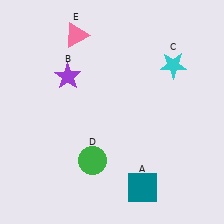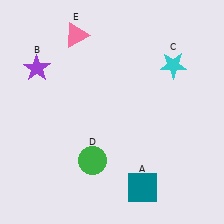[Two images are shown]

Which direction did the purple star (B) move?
The purple star (B) moved left.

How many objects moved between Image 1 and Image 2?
1 object moved between the two images.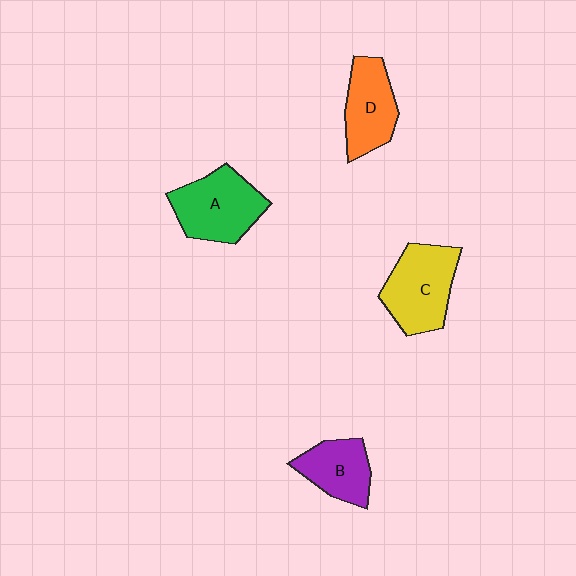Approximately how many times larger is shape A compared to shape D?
Approximately 1.2 times.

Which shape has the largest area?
Shape C (yellow).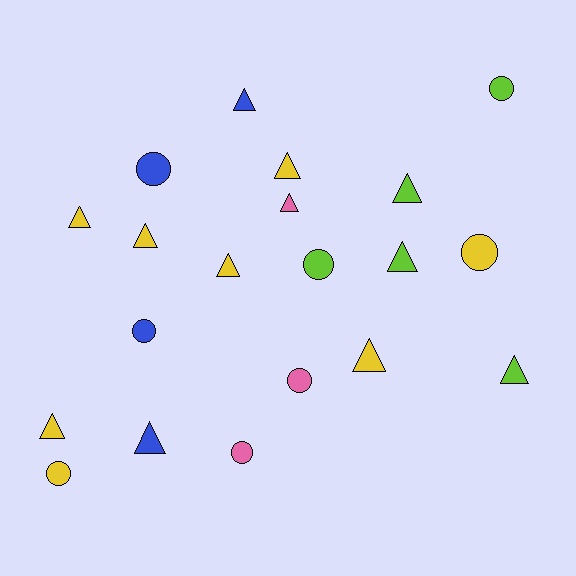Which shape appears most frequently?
Triangle, with 12 objects.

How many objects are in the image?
There are 20 objects.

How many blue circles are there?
There are 2 blue circles.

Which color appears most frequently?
Yellow, with 8 objects.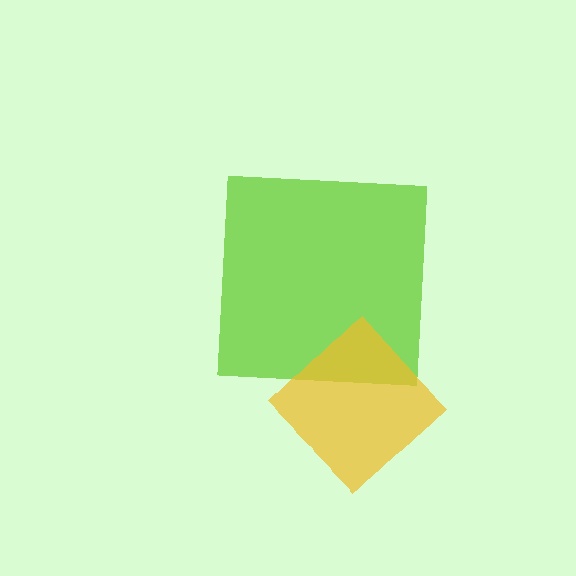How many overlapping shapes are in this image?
There are 2 overlapping shapes in the image.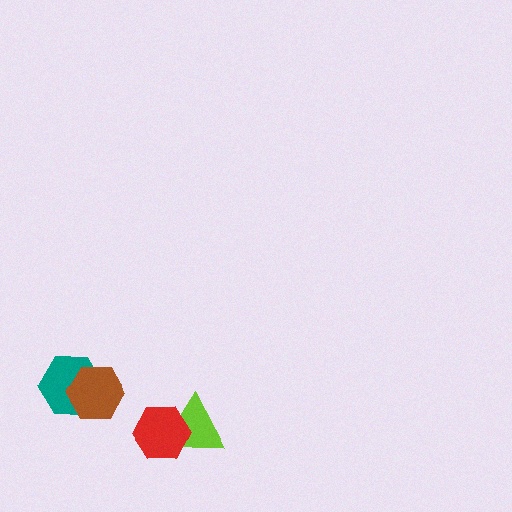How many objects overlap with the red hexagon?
1 object overlaps with the red hexagon.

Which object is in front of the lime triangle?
The red hexagon is in front of the lime triangle.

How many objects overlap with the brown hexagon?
1 object overlaps with the brown hexagon.